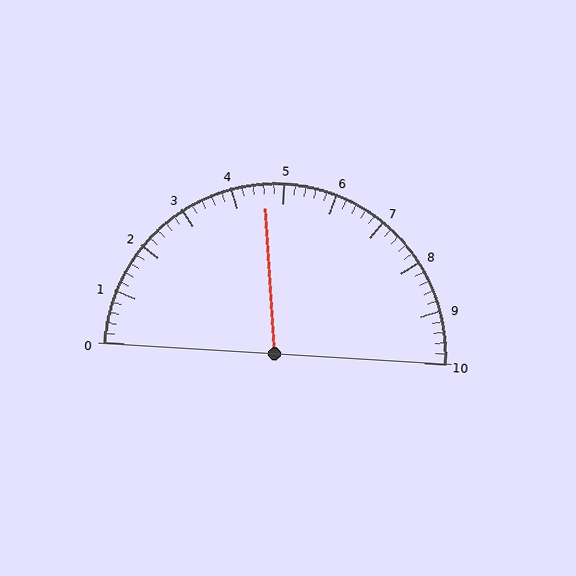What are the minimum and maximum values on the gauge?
The gauge ranges from 0 to 10.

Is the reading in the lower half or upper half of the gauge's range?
The reading is in the lower half of the range (0 to 10).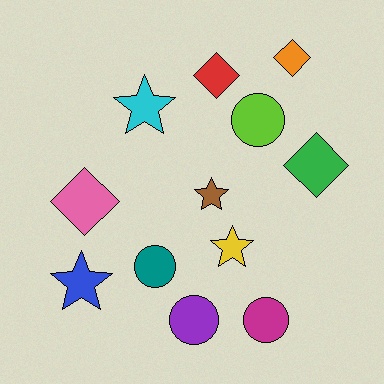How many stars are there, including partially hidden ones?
There are 4 stars.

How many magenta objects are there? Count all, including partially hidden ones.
There is 1 magenta object.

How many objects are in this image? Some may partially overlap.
There are 12 objects.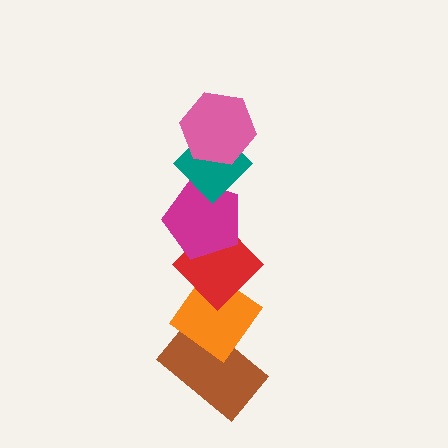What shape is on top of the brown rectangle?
The orange diamond is on top of the brown rectangle.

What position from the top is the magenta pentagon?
The magenta pentagon is 3rd from the top.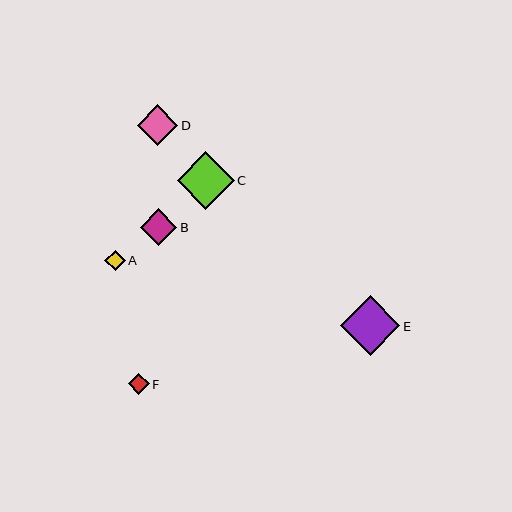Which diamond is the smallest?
Diamond A is the smallest with a size of approximately 20 pixels.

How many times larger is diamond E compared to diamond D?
Diamond E is approximately 1.5 times the size of diamond D.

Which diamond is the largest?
Diamond E is the largest with a size of approximately 60 pixels.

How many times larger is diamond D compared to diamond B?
Diamond D is approximately 1.1 times the size of diamond B.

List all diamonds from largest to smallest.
From largest to smallest: E, C, D, B, F, A.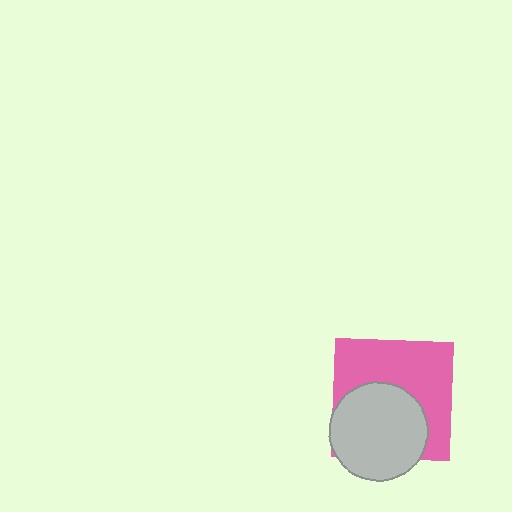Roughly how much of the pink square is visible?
About half of it is visible (roughly 55%).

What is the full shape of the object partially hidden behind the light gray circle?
The partially hidden object is a pink square.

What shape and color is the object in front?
The object in front is a light gray circle.